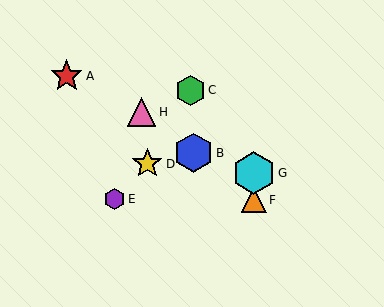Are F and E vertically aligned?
No, F is at x≈254 and E is at x≈115.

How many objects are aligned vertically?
2 objects (F, G) are aligned vertically.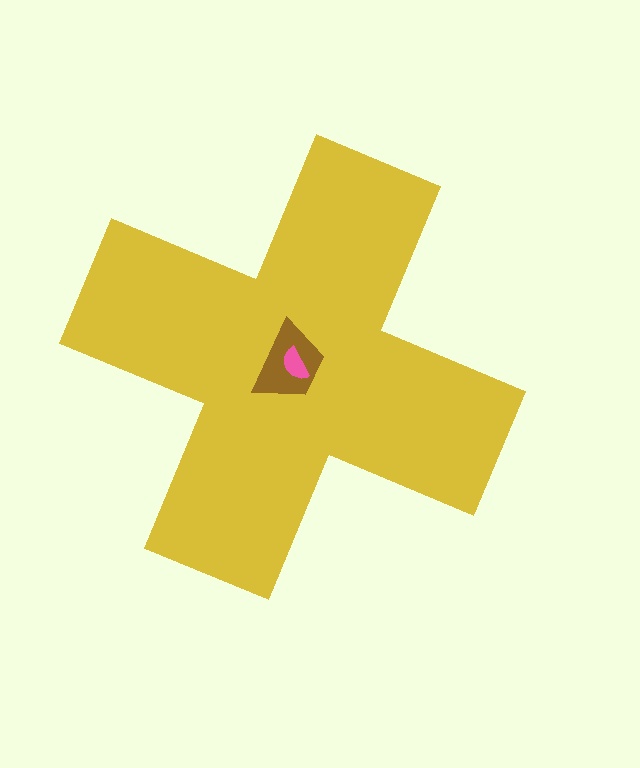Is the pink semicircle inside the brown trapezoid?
Yes.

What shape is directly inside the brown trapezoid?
The pink semicircle.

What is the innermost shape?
The pink semicircle.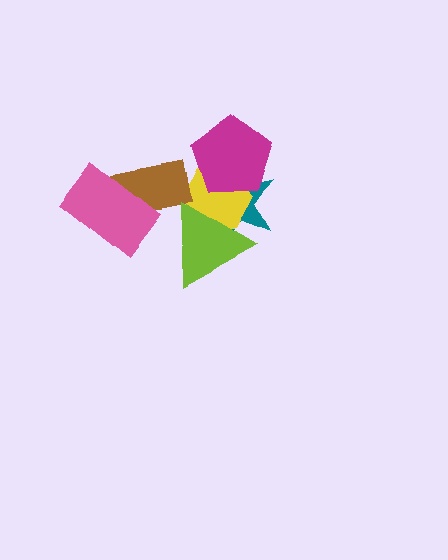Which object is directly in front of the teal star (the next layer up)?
The yellow hexagon is directly in front of the teal star.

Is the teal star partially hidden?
Yes, it is partially covered by another shape.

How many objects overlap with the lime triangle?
2 objects overlap with the lime triangle.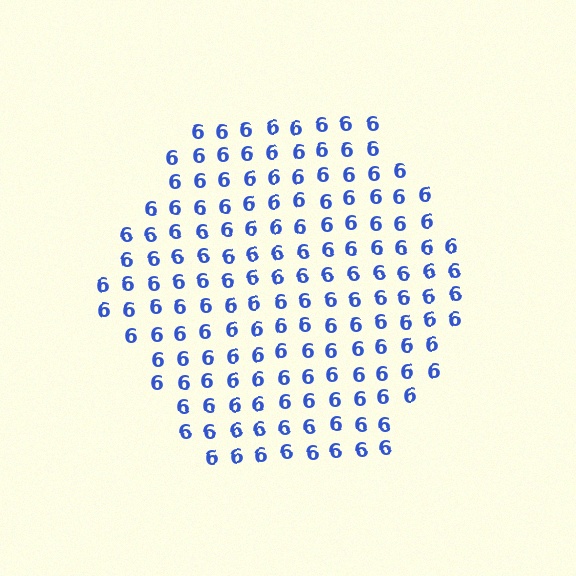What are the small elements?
The small elements are digit 6's.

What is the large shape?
The large shape is a hexagon.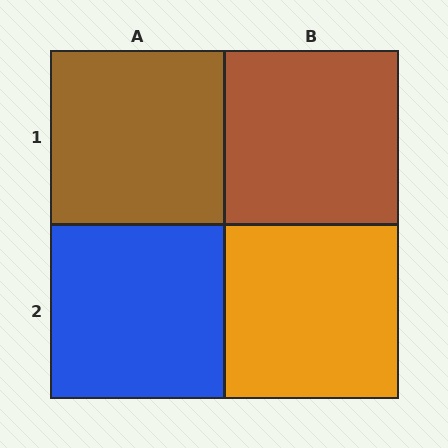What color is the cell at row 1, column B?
Brown.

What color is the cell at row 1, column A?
Brown.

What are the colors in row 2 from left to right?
Blue, orange.